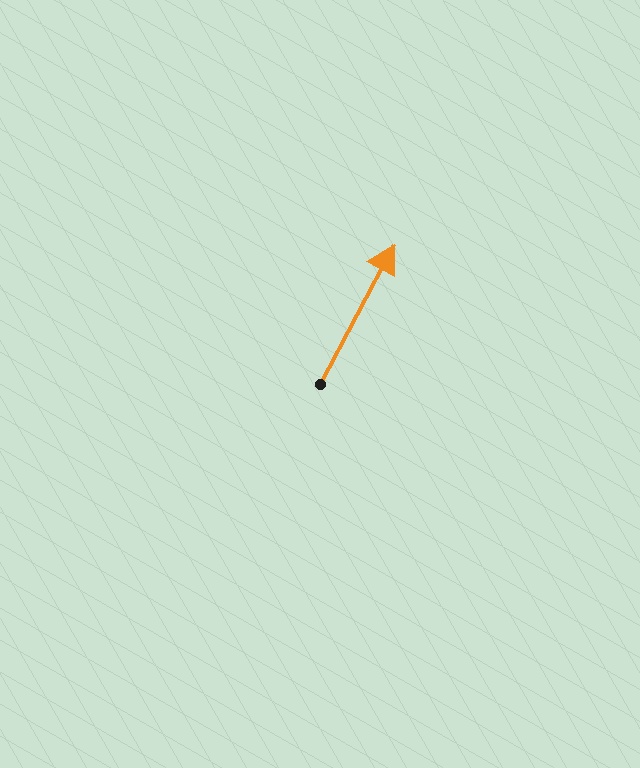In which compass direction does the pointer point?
Northeast.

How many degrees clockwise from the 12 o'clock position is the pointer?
Approximately 28 degrees.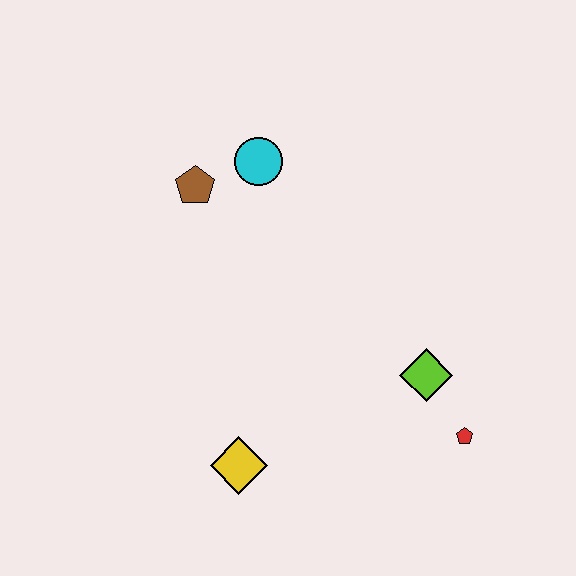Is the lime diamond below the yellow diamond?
No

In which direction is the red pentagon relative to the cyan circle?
The red pentagon is below the cyan circle.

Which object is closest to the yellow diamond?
The lime diamond is closest to the yellow diamond.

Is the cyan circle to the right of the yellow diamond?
Yes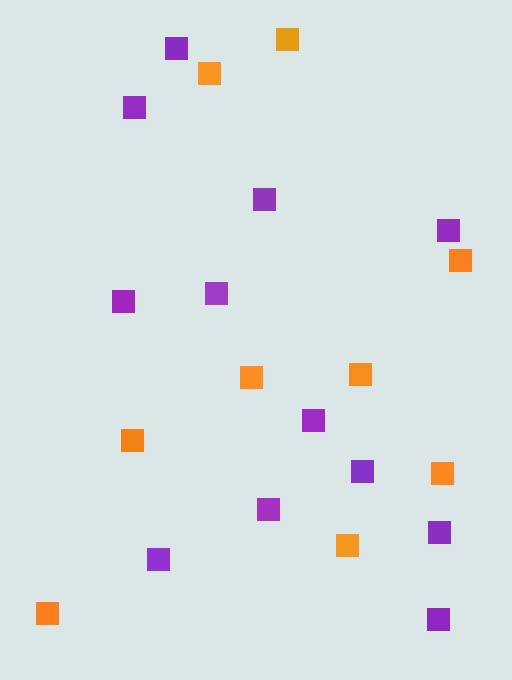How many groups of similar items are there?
There are 2 groups: one group of purple squares (12) and one group of orange squares (9).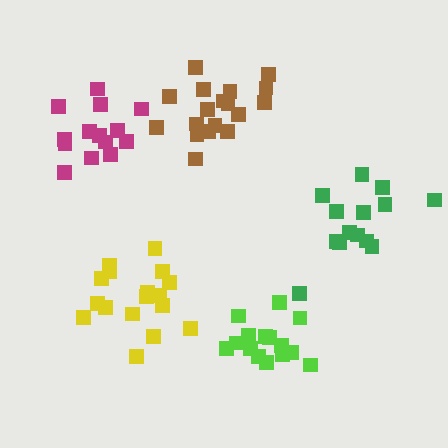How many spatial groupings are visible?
There are 5 spatial groupings.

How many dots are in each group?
Group 1: 19 dots, Group 2: 14 dots, Group 3: 15 dots, Group 4: 17 dots, Group 5: 14 dots (79 total).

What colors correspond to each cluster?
The clusters are colored: brown, green, lime, yellow, magenta.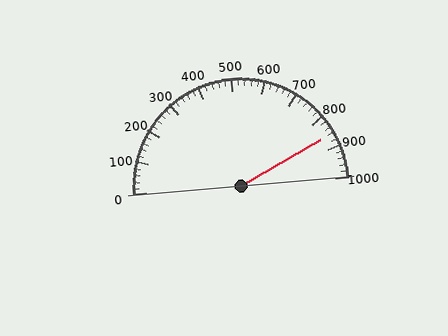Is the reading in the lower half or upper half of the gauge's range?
The reading is in the upper half of the range (0 to 1000).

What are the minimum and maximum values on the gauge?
The gauge ranges from 0 to 1000.